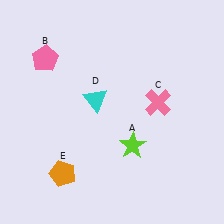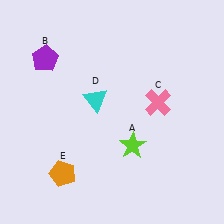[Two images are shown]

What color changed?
The pentagon (B) changed from pink in Image 1 to purple in Image 2.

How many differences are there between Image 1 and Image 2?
There is 1 difference between the two images.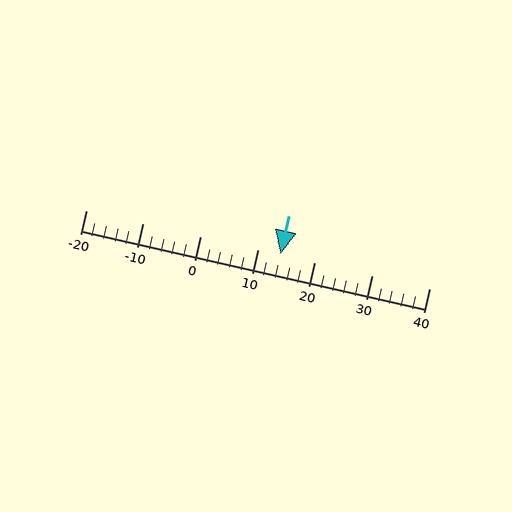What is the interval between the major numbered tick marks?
The major tick marks are spaced 10 units apart.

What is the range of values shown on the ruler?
The ruler shows values from -20 to 40.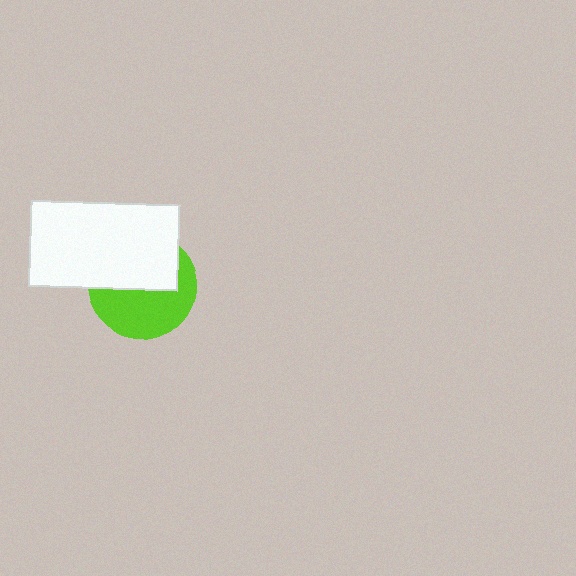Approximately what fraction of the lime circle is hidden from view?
Roughly 50% of the lime circle is hidden behind the white rectangle.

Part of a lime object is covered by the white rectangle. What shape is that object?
It is a circle.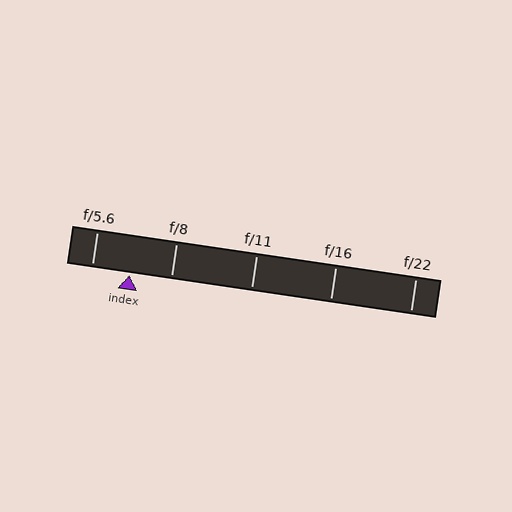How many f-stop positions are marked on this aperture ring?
There are 5 f-stop positions marked.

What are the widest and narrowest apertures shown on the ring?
The widest aperture shown is f/5.6 and the narrowest is f/22.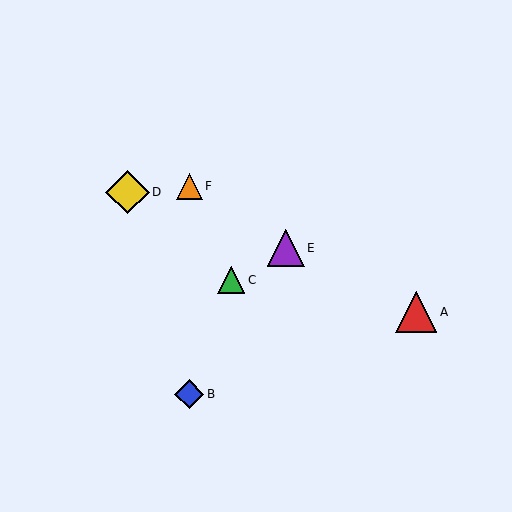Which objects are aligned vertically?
Objects B, F are aligned vertically.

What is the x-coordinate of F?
Object F is at x≈189.